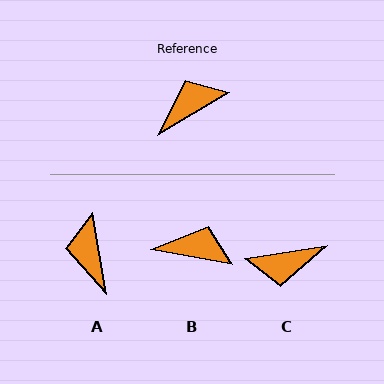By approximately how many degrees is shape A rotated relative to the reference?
Approximately 69 degrees counter-clockwise.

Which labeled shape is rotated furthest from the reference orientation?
C, about 158 degrees away.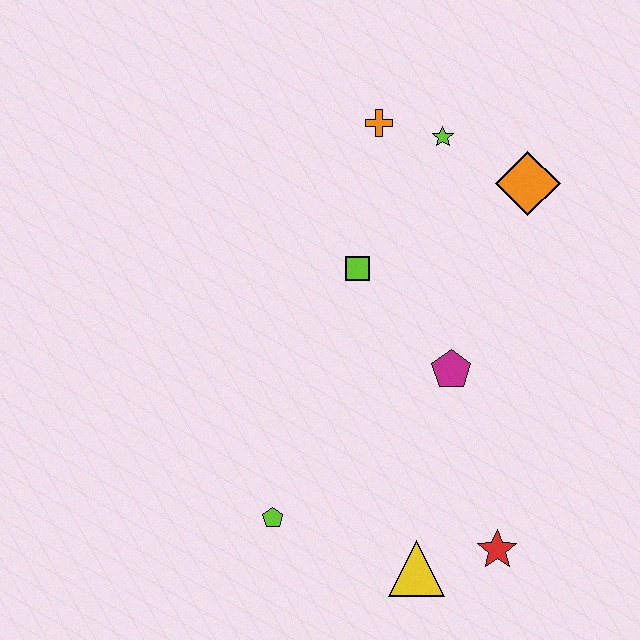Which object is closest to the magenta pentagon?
The lime square is closest to the magenta pentagon.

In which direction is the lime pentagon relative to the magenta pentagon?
The lime pentagon is to the left of the magenta pentagon.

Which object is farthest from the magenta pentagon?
The orange cross is farthest from the magenta pentagon.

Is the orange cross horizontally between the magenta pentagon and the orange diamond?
No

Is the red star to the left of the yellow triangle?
No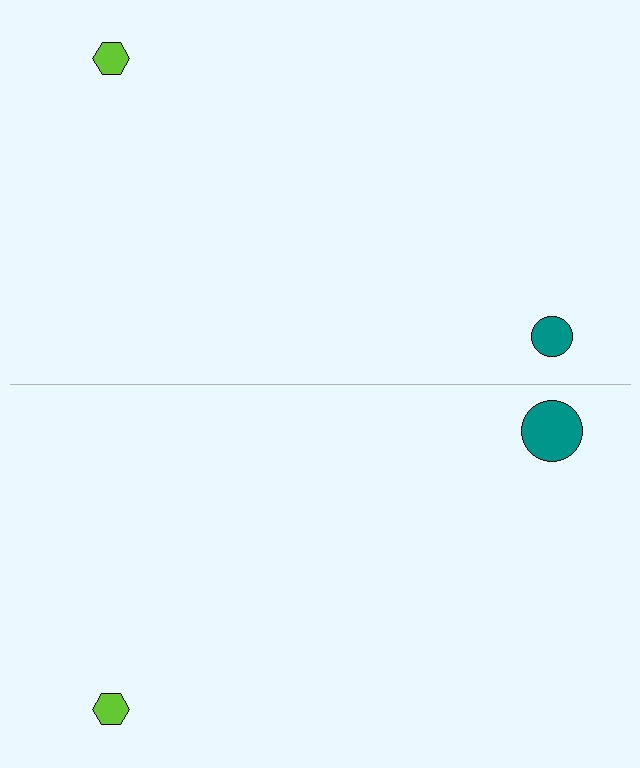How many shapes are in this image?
There are 4 shapes in this image.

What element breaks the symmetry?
The teal circle on the bottom side has a different size than its mirror counterpart.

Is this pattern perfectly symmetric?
No, the pattern is not perfectly symmetric. The teal circle on the bottom side has a different size than its mirror counterpart.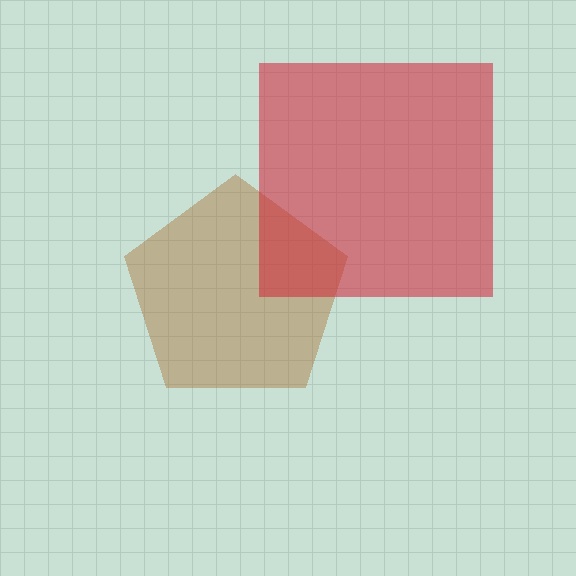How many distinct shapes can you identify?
There are 2 distinct shapes: a brown pentagon, a red square.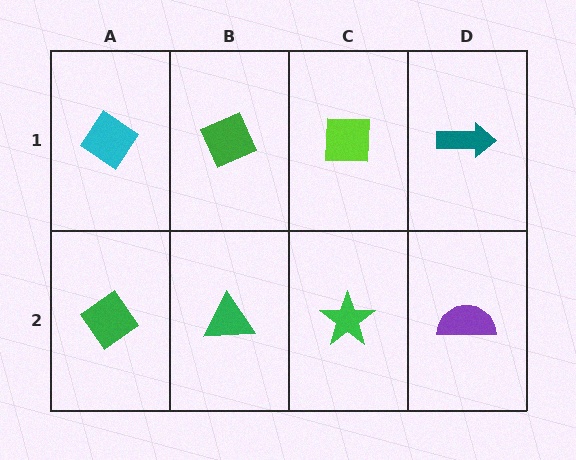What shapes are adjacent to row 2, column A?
A cyan diamond (row 1, column A), a green triangle (row 2, column B).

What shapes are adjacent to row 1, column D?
A purple semicircle (row 2, column D), a lime square (row 1, column C).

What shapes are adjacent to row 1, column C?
A green star (row 2, column C), a green diamond (row 1, column B), a teal arrow (row 1, column D).